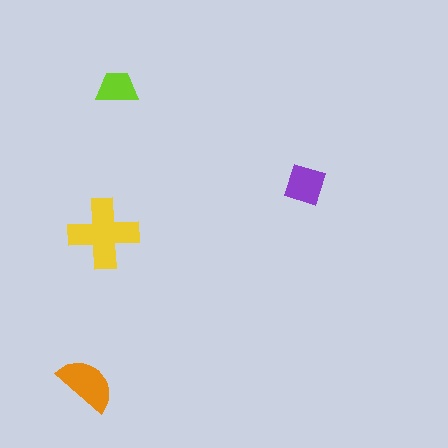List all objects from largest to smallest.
The yellow cross, the orange semicircle, the purple square, the lime trapezoid.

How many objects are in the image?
There are 4 objects in the image.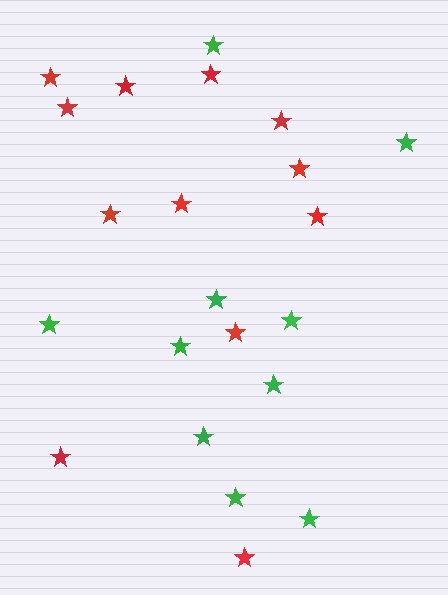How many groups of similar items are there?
There are 2 groups: one group of green stars (10) and one group of red stars (12).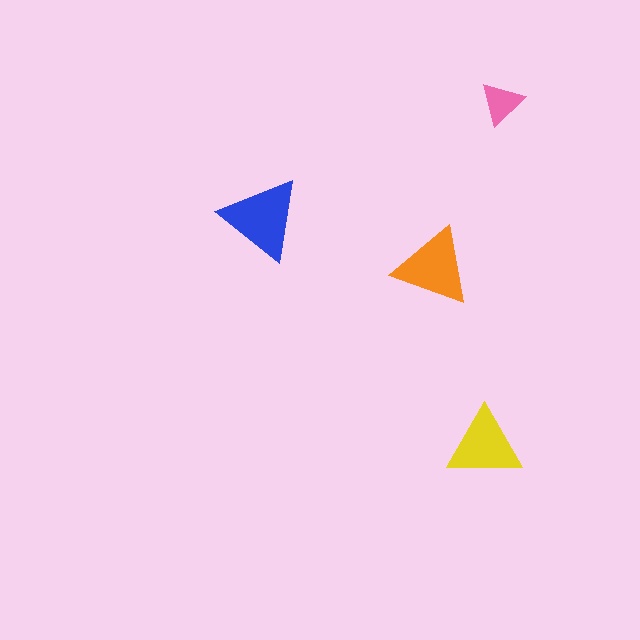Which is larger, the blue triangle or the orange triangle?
The blue one.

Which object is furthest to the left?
The blue triangle is leftmost.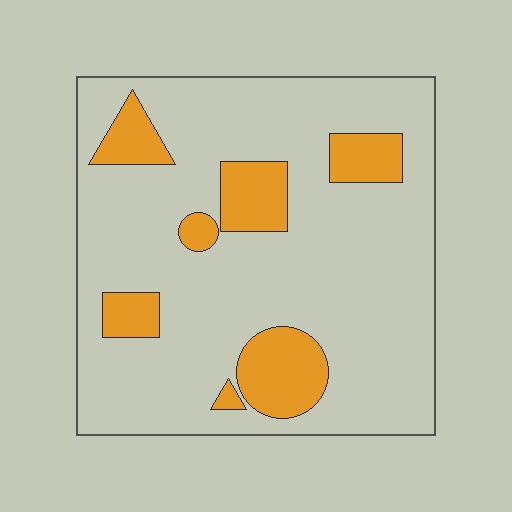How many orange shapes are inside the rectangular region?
7.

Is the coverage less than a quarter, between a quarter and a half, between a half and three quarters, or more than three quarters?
Less than a quarter.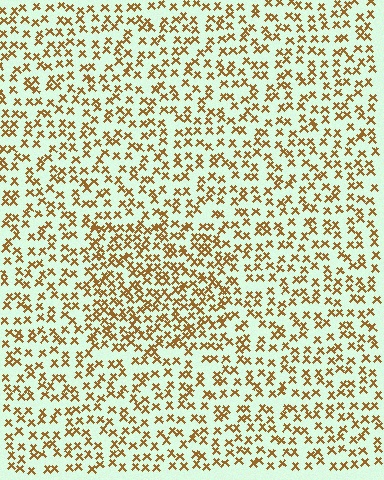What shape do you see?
I see a rectangle.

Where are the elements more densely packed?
The elements are more densely packed inside the rectangle boundary.